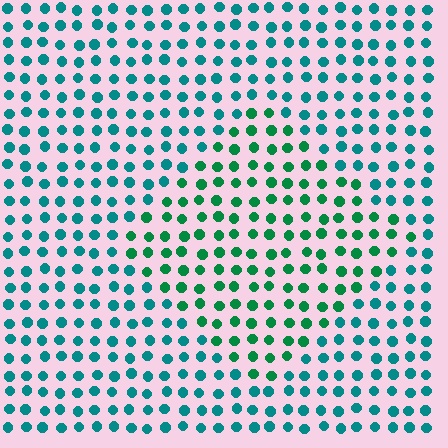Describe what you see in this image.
The image is filled with small teal elements in a uniform arrangement. A diamond-shaped region is visible where the elements are tinted to a slightly different hue, forming a subtle color boundary.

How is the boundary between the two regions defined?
The boundary is defined purely by a slight shift in hue (about 32 degrees). Spacing, size, and orientation are identical on both sides.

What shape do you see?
I see a diamond.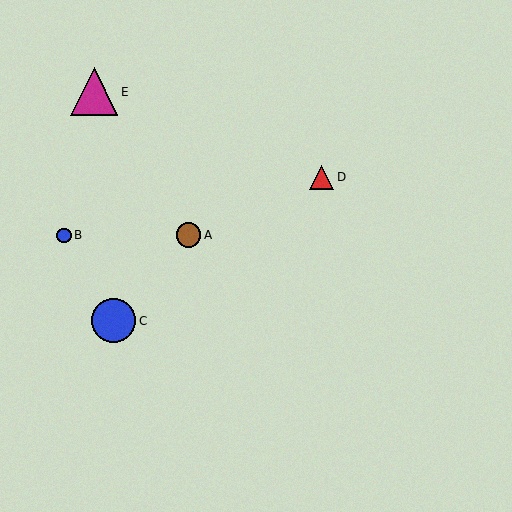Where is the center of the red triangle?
The center of the red triangle is at (322, 177).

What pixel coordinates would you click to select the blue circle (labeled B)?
Click at (64, 235) to select the blue circle B.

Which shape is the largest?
The magenta triangle (labeled E) is the largest.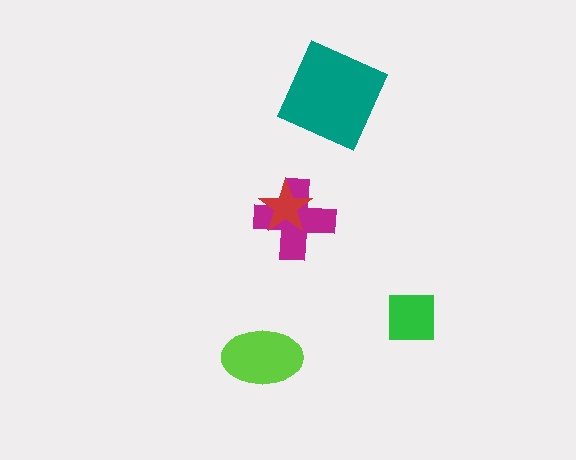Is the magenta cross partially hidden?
Yes, it is partially covered by another shape.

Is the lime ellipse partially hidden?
No, no other shape covers it.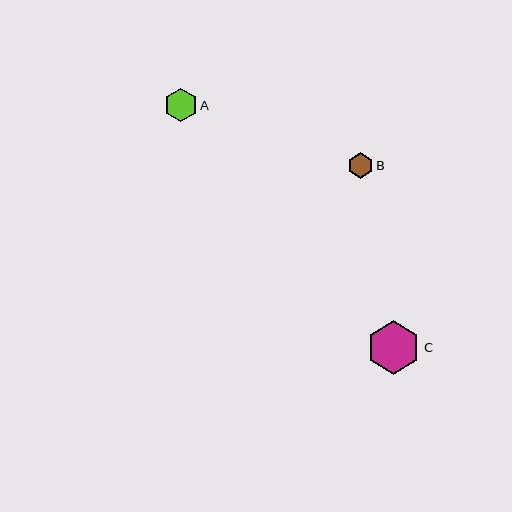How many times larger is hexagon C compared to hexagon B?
Hexagon C is approximately 2.1 times the size of hexagon B.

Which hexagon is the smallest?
Hexagon B is the smallest with a size of approximately 25 pixels.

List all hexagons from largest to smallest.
From largest to smallest: C, A, B.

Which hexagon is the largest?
Hexagon C is the largest with a size of approximately 54 pixels.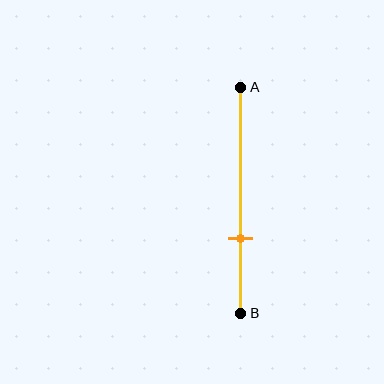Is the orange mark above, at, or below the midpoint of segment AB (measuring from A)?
The orange mark is below the midpoint of segment AB.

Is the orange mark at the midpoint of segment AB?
No, the mark is at about 65% from A, not at the 50% midpoint.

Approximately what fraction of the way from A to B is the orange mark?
The orange mark is approximately 65% of the way from A to B.